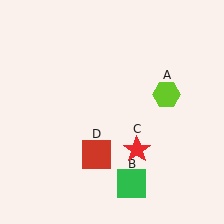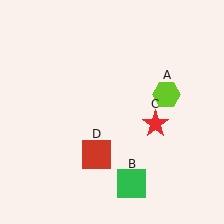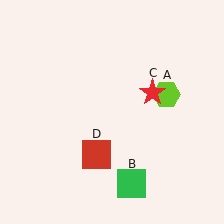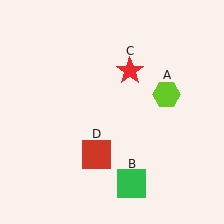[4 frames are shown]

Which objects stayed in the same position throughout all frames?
Lime hexagon (object A) and green square (object B) and red square (object D) remained stationary.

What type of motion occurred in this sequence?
The red star (object C) rotated counterclockwise around the center of the scene.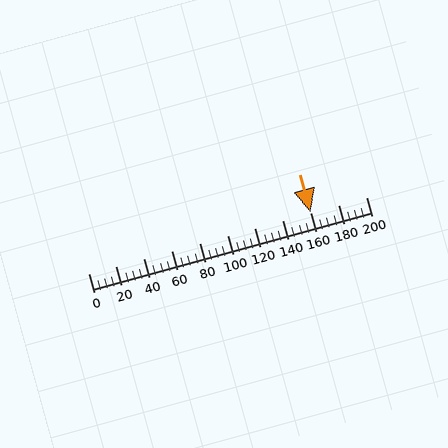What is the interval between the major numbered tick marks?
The major tick marks are spaced 20 units apart.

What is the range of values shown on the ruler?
The ruler shows values from 0 to 200.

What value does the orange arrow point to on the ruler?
The orange arrow points to approximately 160.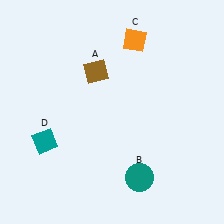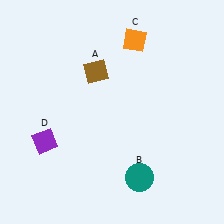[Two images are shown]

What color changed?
The diamond (D) changed from teal in Image 1 to purple in Image 2.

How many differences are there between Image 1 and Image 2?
There is 1 difference between the two images.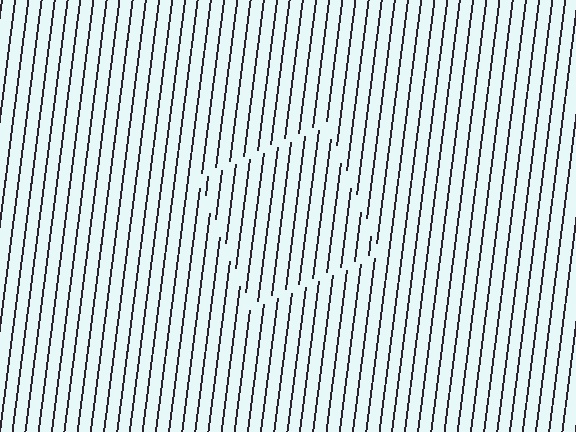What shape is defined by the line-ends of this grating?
An illusory square. The interior of the shape contains the same grating, shifted by half a period — the contour is defined by the phase discontinuity where line-ends from the inner and outer gratings abut.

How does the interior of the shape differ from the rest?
The interior of the shape contains the same grating, shifted by half a period — the contour is defined by the phase discontinuity where line-ends from the inner and outer gratings abut.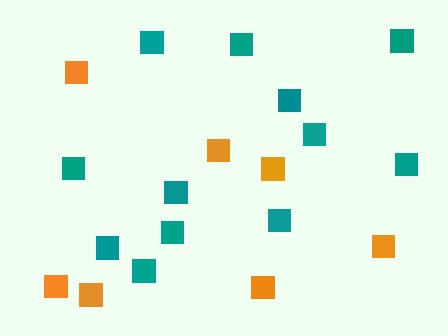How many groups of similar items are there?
There are 2 groups: one group of teal squares (12) and one group of orange squares (7).